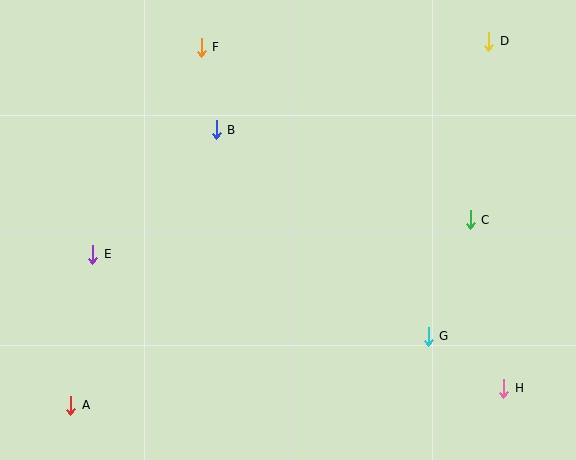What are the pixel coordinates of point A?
Point A is at (71, 405).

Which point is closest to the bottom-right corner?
Point H is closest to the bottom-right corner.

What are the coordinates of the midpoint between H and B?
The midpoint between H and B is at (360, 259).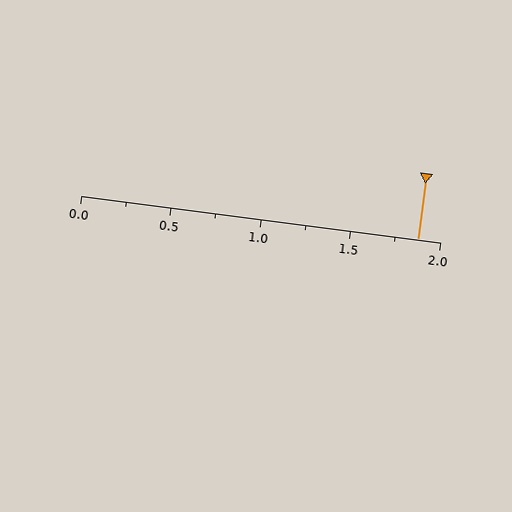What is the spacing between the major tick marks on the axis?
The major ticks are spaced 0.5 apart.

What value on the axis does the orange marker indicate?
The marker indicates approximately 1.88.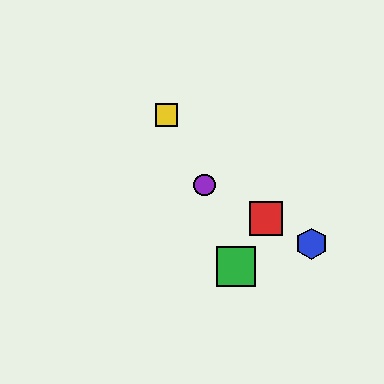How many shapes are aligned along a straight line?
3 shapes (the red square, the blue hexagon, the purple circle) are aligned along a straight line.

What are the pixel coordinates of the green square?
The green square is at (236, 267).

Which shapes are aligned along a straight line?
The red square, the blue hexagon, the purple circle are aligned along a straight line.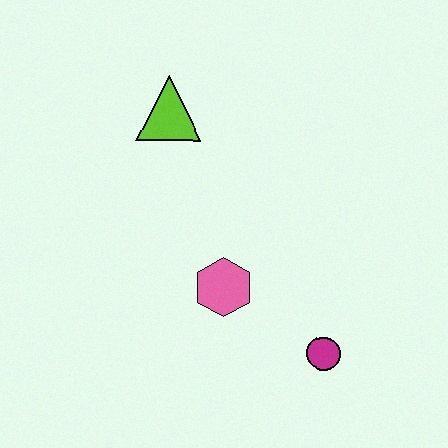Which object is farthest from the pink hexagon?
The lime triangle is farthest from the pink hexagon.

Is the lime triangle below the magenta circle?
No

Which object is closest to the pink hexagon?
The magenta circle is closest to the pink hexagon.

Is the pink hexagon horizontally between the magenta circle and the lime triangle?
Yes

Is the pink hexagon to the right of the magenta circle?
No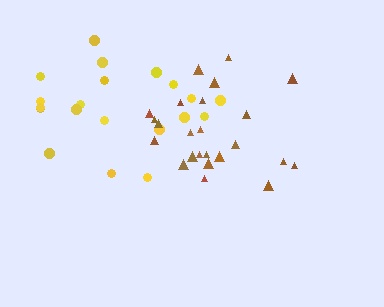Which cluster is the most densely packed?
Brown.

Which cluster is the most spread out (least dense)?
Yellow.